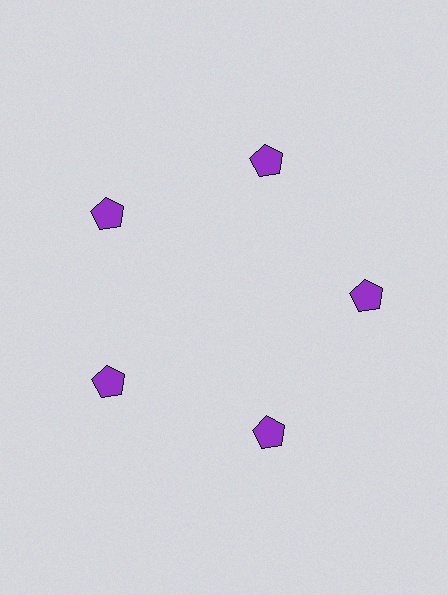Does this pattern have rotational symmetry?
Yes, this pattern has 5-fold rotational symmetry. It looks the same after rotating 72 degrees around the center.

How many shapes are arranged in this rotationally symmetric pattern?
There are 5 shapes, arranged in 5 groups of 1.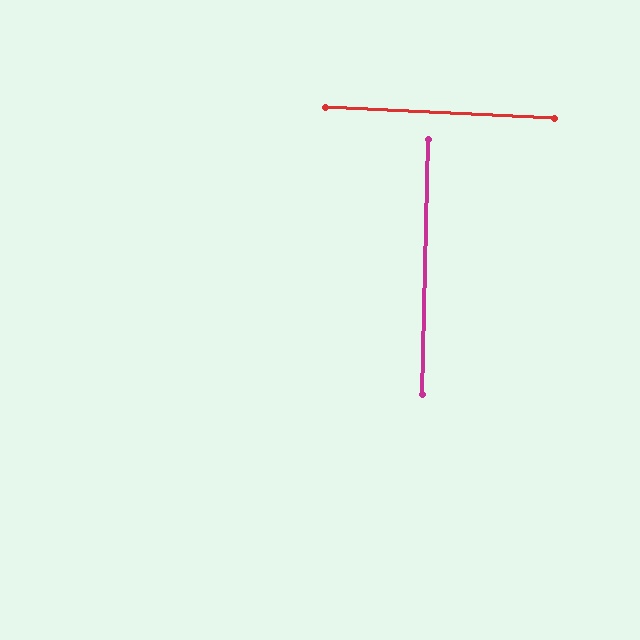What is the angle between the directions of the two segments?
Approximately 88 degrees.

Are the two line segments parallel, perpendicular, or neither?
Perpendicular — they meet at approximately 88°.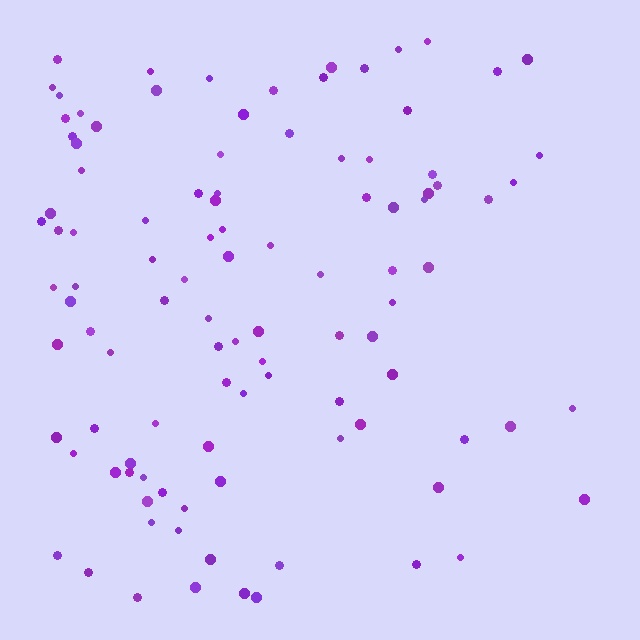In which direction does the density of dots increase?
From right to left, with the left side densest.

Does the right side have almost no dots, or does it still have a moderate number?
Still a moderate number, just noticeably fewer than the left.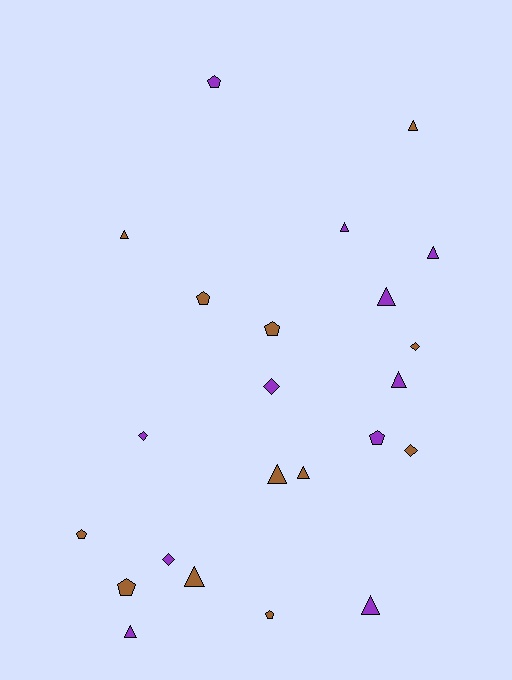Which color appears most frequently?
Brown, with 12 objects.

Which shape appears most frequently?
Triangle, with 11 objects.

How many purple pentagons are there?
There are 2 purple pentagons.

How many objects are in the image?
There are 23 objects.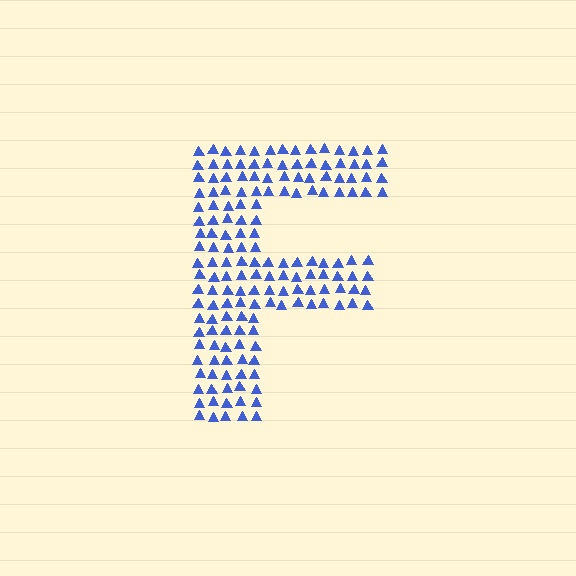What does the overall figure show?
The overall figure shows the letter F.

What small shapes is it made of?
It is made of small triangles.